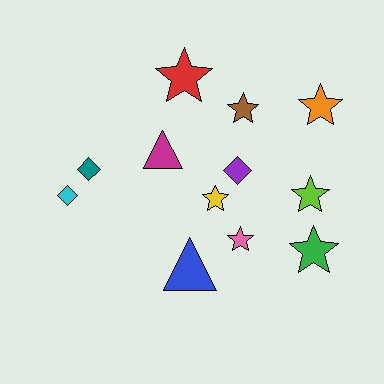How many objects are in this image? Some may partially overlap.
There are 12 objects.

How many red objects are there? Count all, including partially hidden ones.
There is 1 red object.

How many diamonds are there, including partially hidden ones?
There are 3 diamonds.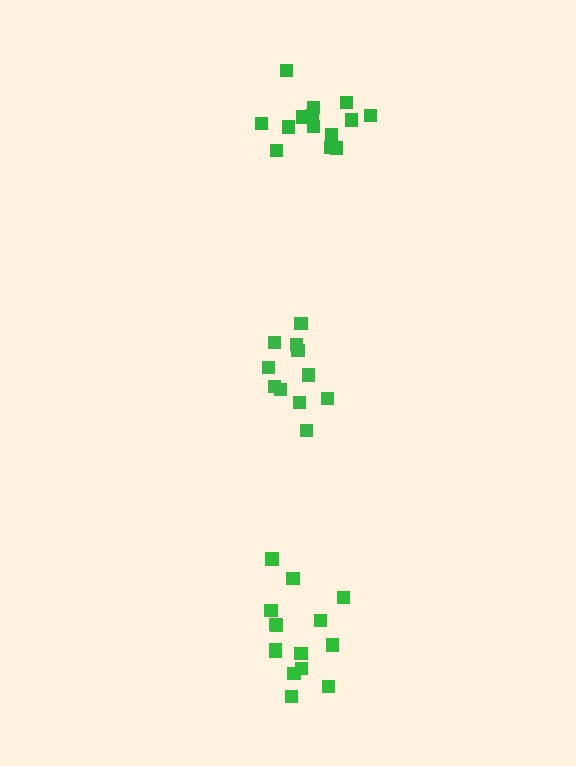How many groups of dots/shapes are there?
There are 3 groups.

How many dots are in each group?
Group 1: 15 dots, Group 2: 14 dots, Group 3: 11 dots (40 total).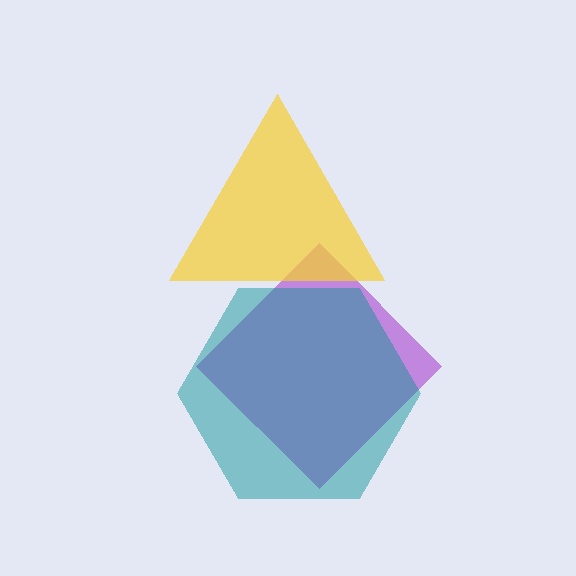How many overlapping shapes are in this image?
There are 3 overlapping shapes in the image.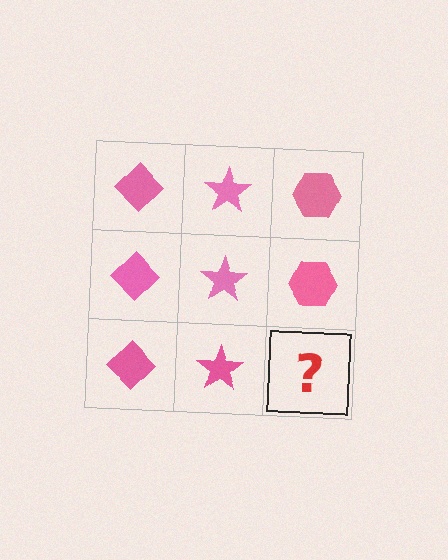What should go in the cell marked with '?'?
The missing cell should contain a pink hexagon.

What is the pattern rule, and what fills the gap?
The rule is that each column has a consistent shape. The gap should be filled with a pink hexagon.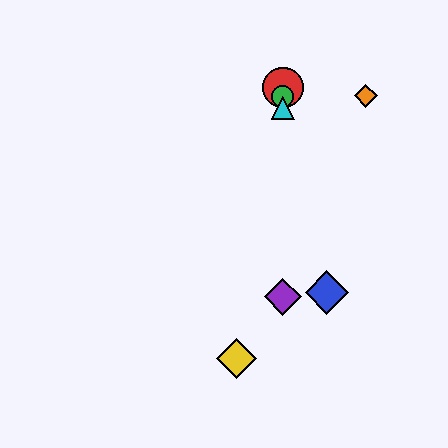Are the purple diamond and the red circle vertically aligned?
Yes, both are at x≈283.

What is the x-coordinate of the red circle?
The red circle is at x≈283.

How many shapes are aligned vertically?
4 shapes (the red circle, the green circle, the purple diamond, the cyan triangle) are aligned vertically.